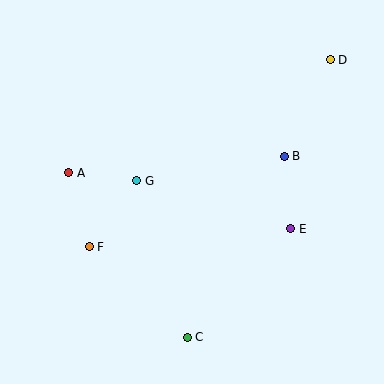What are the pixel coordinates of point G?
Point G is at (137, 181).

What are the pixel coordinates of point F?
Point F is at (89, 247).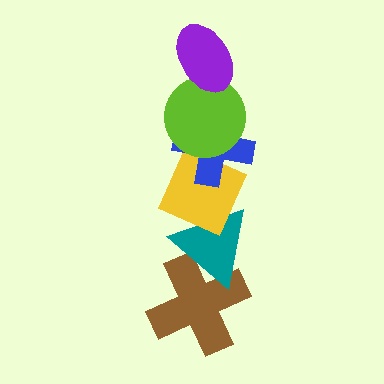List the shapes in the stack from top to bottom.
From top to bottom: the purple ellipse, the lime circle, the blue cross, the yellow diamond, the teal triangle, the brown cross.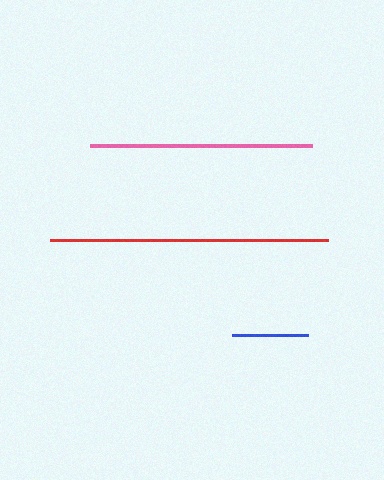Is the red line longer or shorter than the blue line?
The red line is longer than the blue line.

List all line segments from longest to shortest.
From longest to shortest: red, pink, blue.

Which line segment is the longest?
The red line is the longest at approximately 279 pixels.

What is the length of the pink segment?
The pink segment is approximately 222 pixels long.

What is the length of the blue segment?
The blue segment is approximately 76 pixels long.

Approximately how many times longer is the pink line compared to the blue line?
The pink line is approximately 2.9 times the length of the blue line.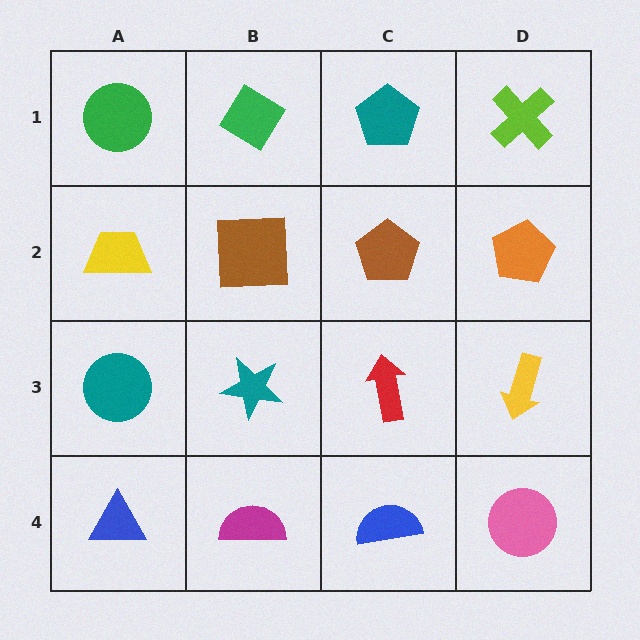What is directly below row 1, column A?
A yellow trapezoid.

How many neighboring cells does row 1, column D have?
2.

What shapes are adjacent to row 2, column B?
A green diamond (row 1, column B), a teal star (row 3, column B), a yellow trapezoid (row 2, column A), a brown pentagon (row 2, column C).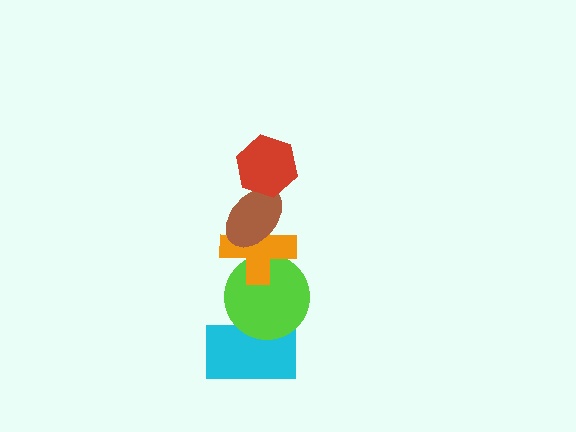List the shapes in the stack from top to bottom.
From top to bottom: the red hexagon, the brown ellipse, the orange cross, the lime circle, the cyan rectangle.